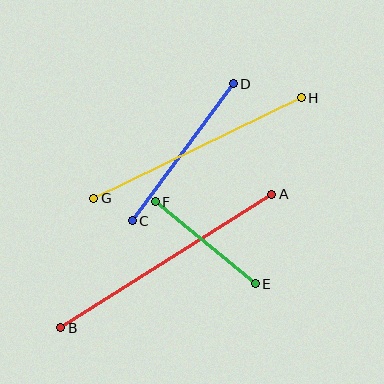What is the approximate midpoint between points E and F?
The midpoint is at approximately (205, 243) pixels.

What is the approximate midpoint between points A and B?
The midpoint is at approximately (166, 261) pixels.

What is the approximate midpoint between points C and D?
The midpoint is at approximately (183, 152) pixels.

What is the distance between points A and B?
The distance is approximately 249 pixels.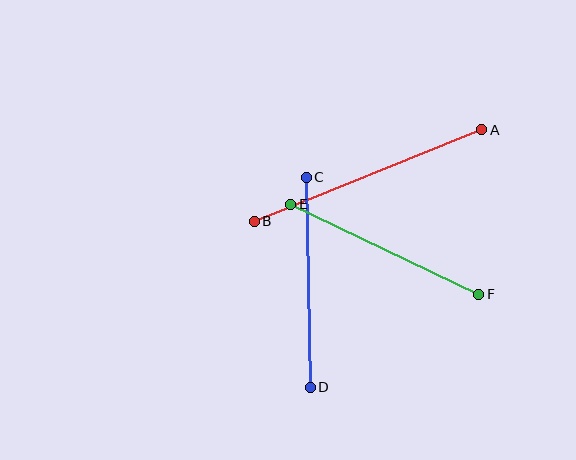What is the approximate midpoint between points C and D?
The midpoint is at approximately (308, 282) pixels.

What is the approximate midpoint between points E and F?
The midpoint is at approximately (385, 249) pixels.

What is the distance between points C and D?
The distance is approximately 210 pixels.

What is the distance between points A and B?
The distance is approximately 245 pixels.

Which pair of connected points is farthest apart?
Points A and B are farthest apart.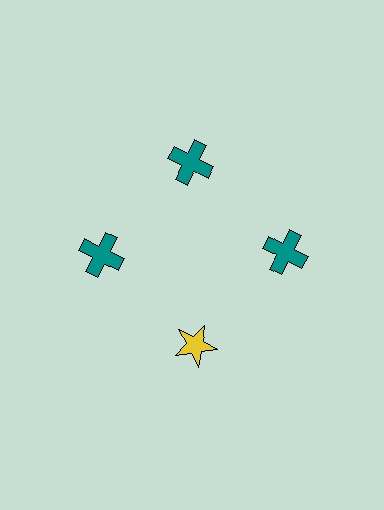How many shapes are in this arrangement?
There are 4 shapes arranged in a ring pattern.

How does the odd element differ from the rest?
It differs in both color (yellow instead of teal) and shape (star instead of cross).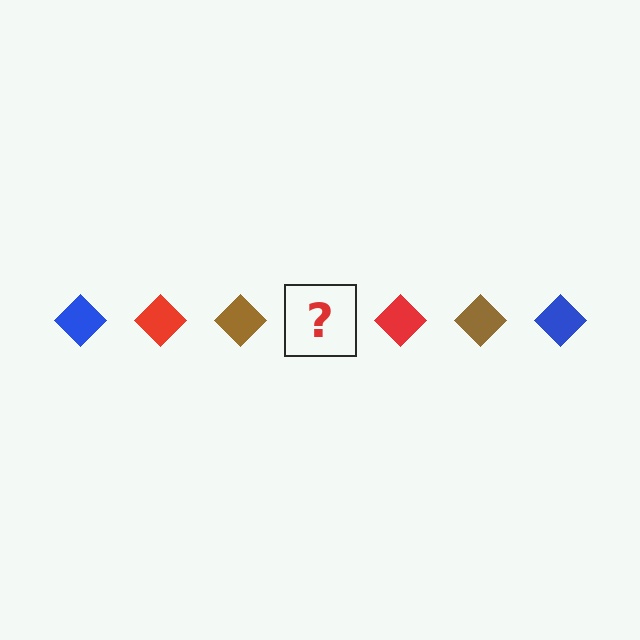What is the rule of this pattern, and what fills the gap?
The rule is that the pattern cycles through blue, red, brown diamonds. The gap should be filled with a blue diamond.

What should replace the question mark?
The question mark should be replaced with a blue diamond.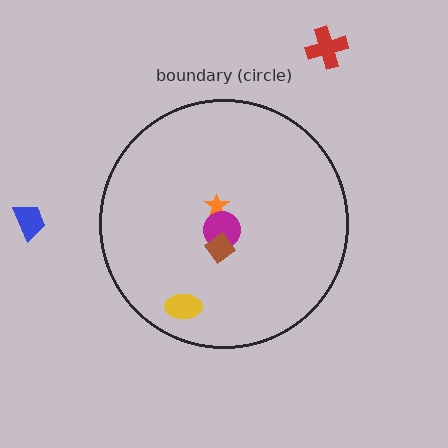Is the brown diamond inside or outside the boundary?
Inside.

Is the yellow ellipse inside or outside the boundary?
Inside.